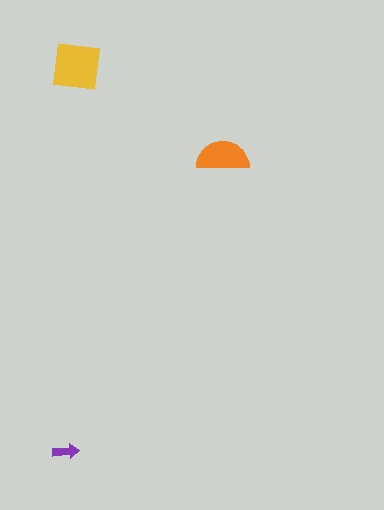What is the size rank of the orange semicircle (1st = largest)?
2nd.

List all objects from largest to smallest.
The yellow square, the orange semicircle, the purple arrow.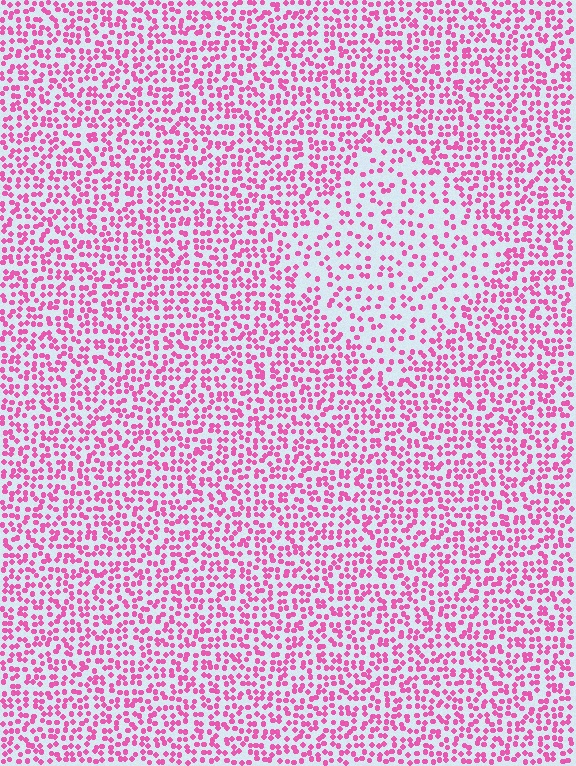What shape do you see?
I see a diamond.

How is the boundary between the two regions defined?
The boundary is defined by a change in element density (approximately 1.9x ratio). All elements are the same color, size, and shape.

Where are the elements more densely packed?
The elements are more densely packed outside the diamond boundary.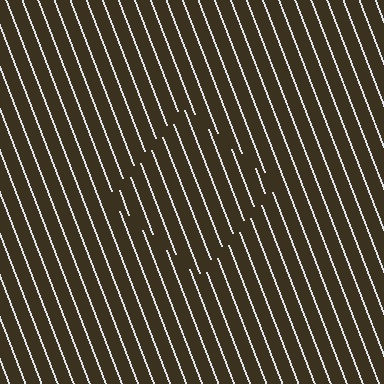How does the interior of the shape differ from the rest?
The interior of the shape contains the same grating, shifted by half a period — the contour is defined by the phase discontinuity where line-ends from the inner and outer gratings abut.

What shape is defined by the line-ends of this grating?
An illusory square. The interior of the shape contains the same grating, shifted by half a period — the contour is defined by the phase discontinuity where line-ends from the inner and outer gratings abut.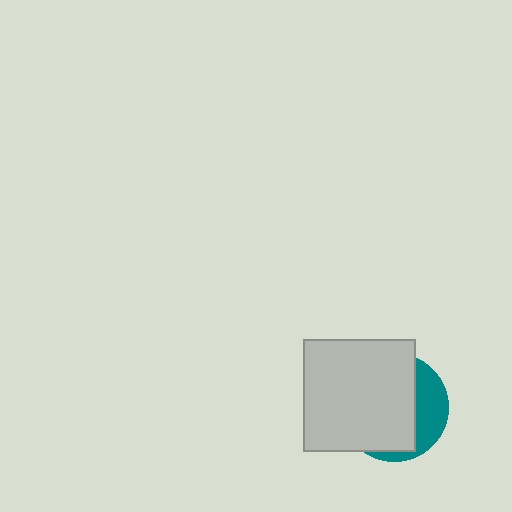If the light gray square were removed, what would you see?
You would see the complete teal circle.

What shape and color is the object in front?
The object in front is a light gray square.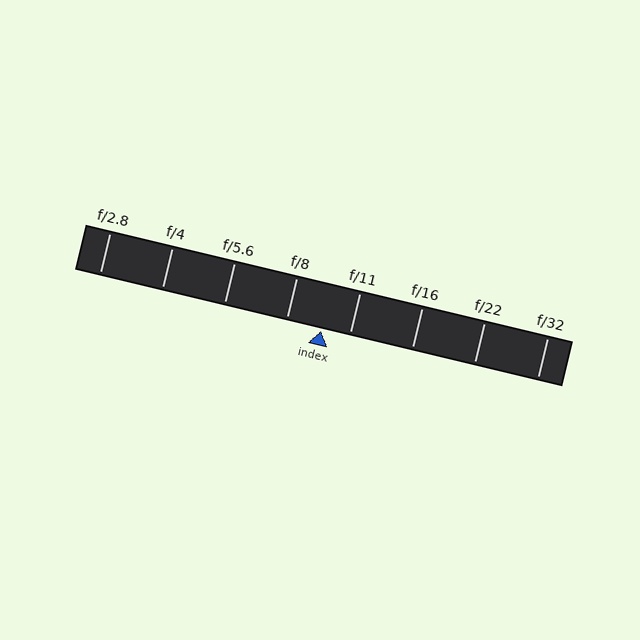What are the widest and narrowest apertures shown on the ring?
The widest aperture shown is f/2.8 and the narrowest is f/32.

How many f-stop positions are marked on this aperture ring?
There are 8 f-stop positions marked.